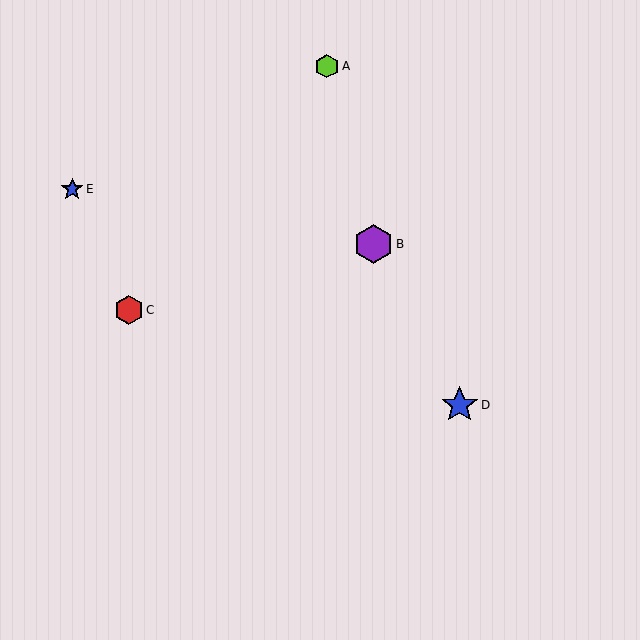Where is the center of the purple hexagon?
The center of the purple hexagon is at (374, 244).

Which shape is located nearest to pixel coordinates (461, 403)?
The blue star (labeled D) at (460, 405) is nearest to that location.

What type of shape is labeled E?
Shape E is a blue star.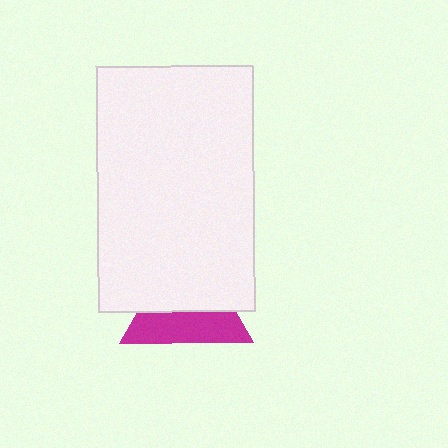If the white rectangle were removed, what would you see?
You would see the complete magenta triangle.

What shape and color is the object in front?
The object in front is a white rectangle.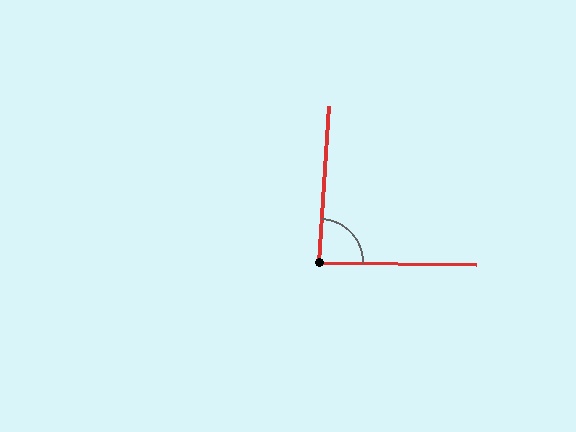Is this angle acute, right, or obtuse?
It is approximately a right angle.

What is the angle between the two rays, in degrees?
Approximately 87 degrees.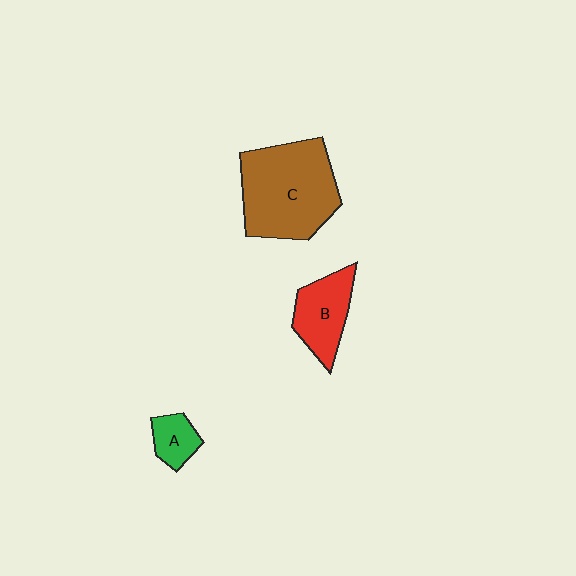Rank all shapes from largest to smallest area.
From largest to smallest: C (brown), B (red), A (green).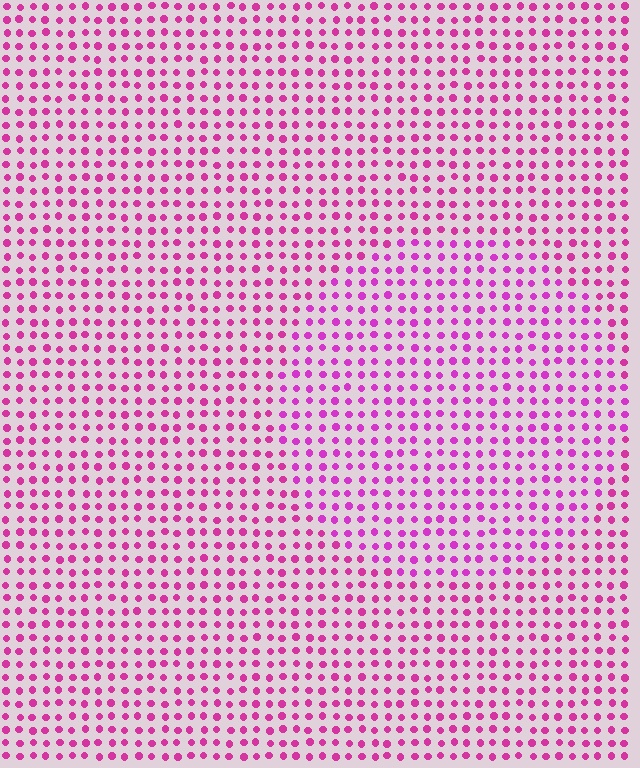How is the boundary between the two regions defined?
The boundary is defined purely by a slight shift in hue (about 16 degrees). Spacing, size, and orientation are identical on both sides.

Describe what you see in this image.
The image is filled with small magenta elements in a uniform arrangement. A circle-shaped region is visible where the elements are tinted to a slightly different hue, forming a subtle color boundary.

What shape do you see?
I see a circle.